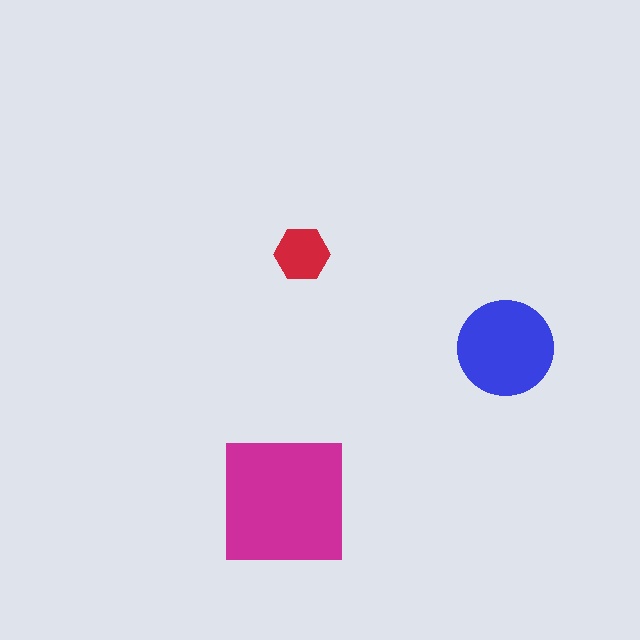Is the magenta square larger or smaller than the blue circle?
Larger.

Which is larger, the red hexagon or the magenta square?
The magenta square.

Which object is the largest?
The magenta square.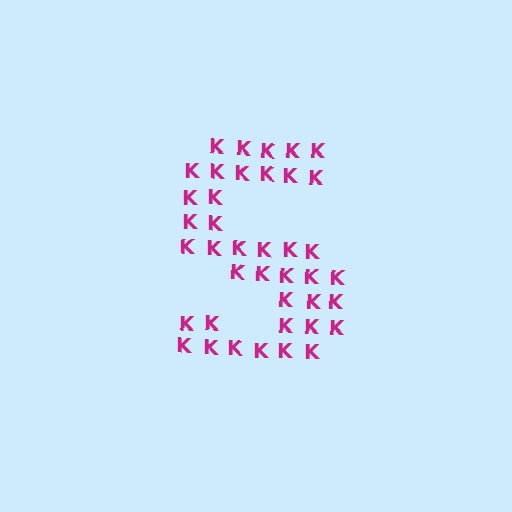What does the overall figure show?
The overall figure shows the letter S.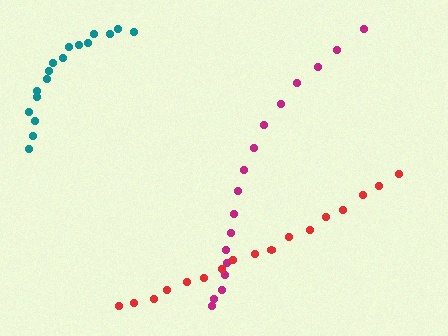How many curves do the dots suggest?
There are 3 distinct paths.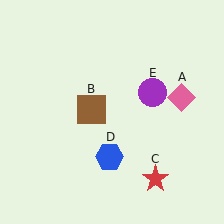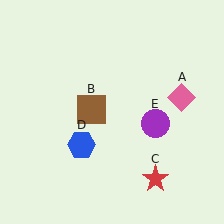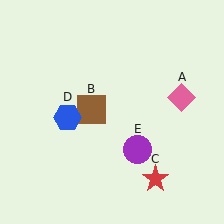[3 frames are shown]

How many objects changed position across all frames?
2 objects changed position: blue hexagon (object D), purple circle (object E).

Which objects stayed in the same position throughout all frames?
Pink diamond (object A) and brown square (object B) and red star (object C) remained stationary.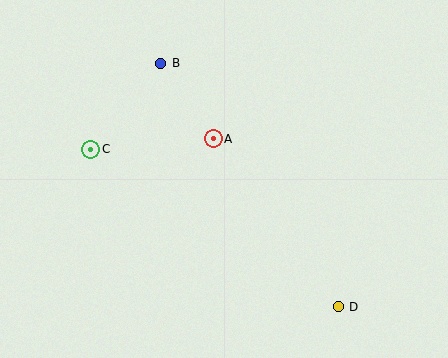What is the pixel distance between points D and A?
The distance between D and A is 209 pixels.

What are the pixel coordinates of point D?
Point D is at (338, 307).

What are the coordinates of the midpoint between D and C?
The midpoint between D and C is at (214, 228).